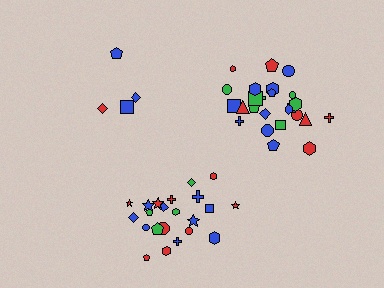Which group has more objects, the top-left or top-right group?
The top-right group.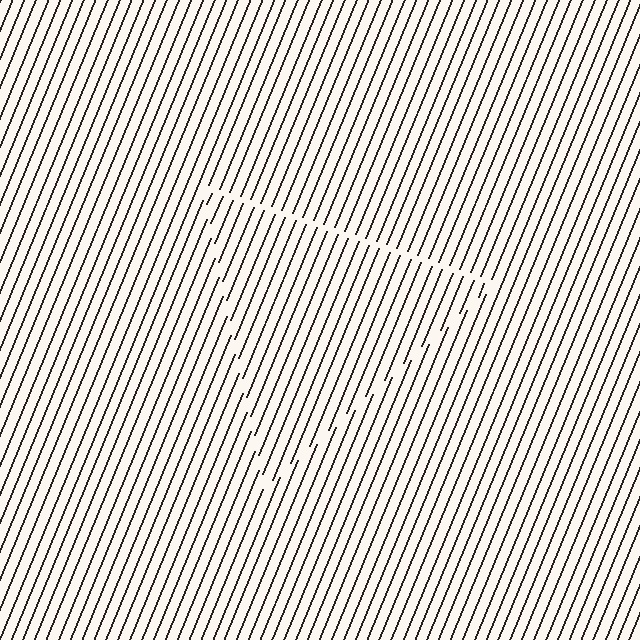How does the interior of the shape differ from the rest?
The interior of the shape contains the same grating, shifted by half a period — the contour is defined by the phase discontinuity where line-ends from the inner and outer gratings abut.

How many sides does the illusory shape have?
3 sides — the line-ends trace a triangle.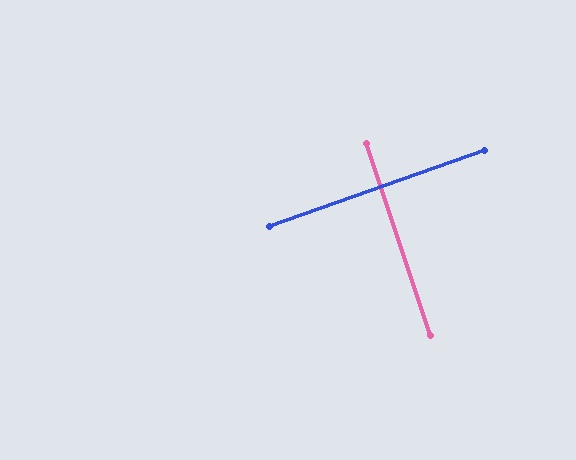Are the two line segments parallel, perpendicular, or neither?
Perpendicular — they meet at approximately 89°.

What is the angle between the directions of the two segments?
Approximately 89 degrees.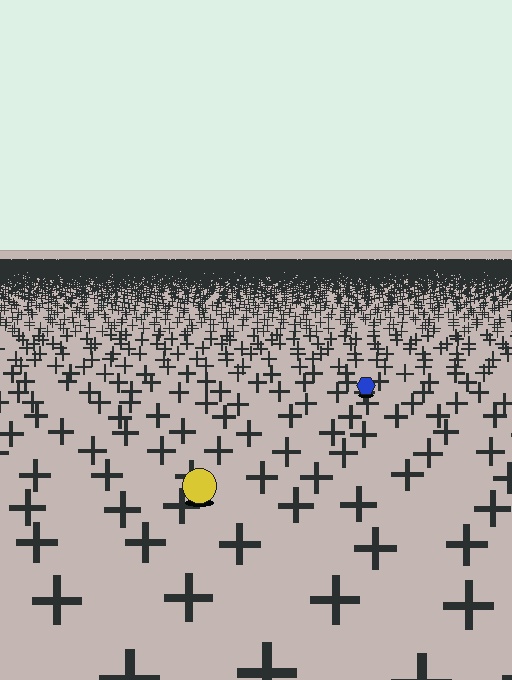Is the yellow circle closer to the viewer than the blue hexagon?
Yes. The yellow circle is closer — you can tell from the texture gradient: the ground texture is coarser near it.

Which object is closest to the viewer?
The yellow circle is closest. The texture marks near it are larger and more spread out.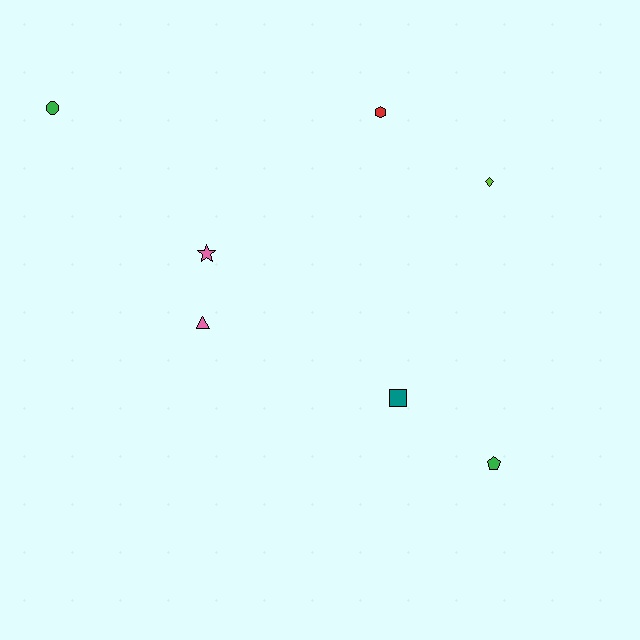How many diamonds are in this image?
There is 1 diamond.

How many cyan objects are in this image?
There are no cyan objects.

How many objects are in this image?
There are 7 objects.